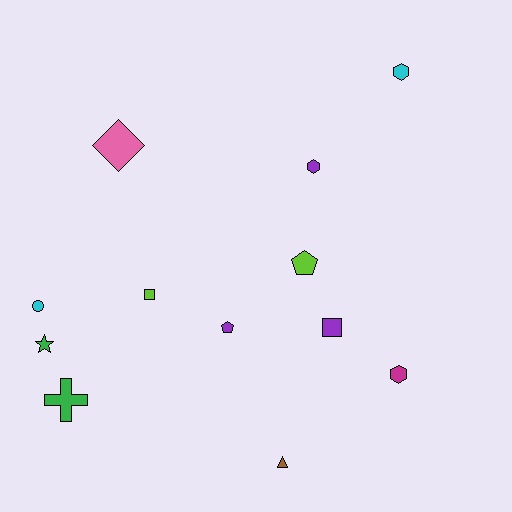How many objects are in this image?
There are 12 objects.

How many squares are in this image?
There are 2 squares.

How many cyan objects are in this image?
There are 2 cyan objects.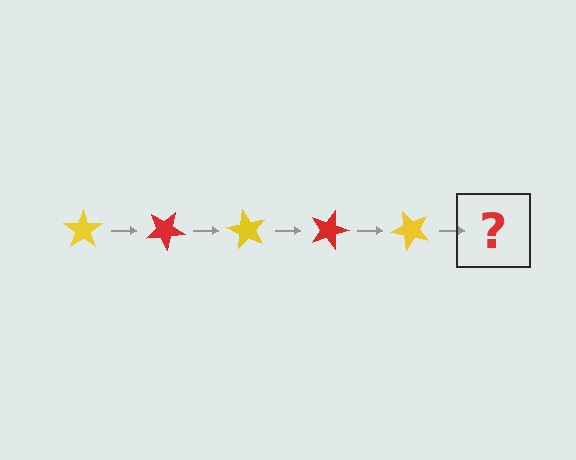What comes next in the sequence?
The next element should be a red star, rotated 150 degrees from the start.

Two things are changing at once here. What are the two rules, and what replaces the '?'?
The two rules are that it rotates 30 degrees each step and the color cycles through yellow and red. The '?' should be a red star, rotated 150 degrees from the start.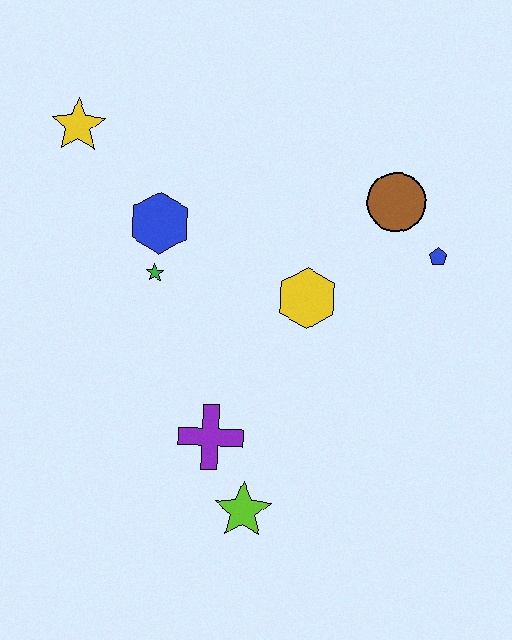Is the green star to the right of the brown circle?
No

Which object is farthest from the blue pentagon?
The yellow star is farthest from the blue pentagon.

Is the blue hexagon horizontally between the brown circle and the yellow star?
Yes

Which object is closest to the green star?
The blue hexagon is closest to the green star.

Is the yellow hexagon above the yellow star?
No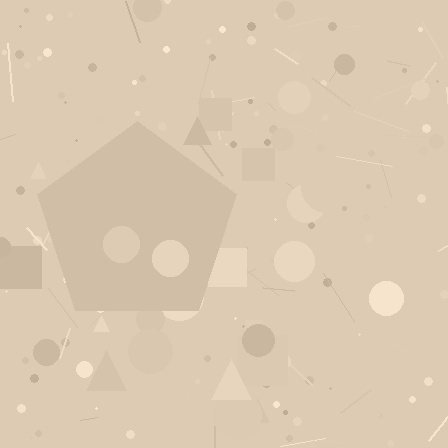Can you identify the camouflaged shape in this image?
The camouflaged shape is a pentagon.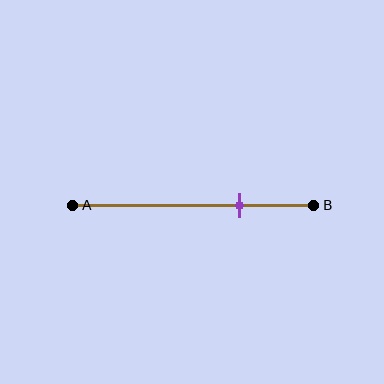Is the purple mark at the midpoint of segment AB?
No, the mark is at about 70% from A, not at the 50% midpoint.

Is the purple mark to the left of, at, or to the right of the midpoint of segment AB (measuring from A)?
The purple mark is to the right of the midpoint of segment AB.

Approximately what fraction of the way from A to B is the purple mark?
The purple mark is approximately 70% of the way from A to B.